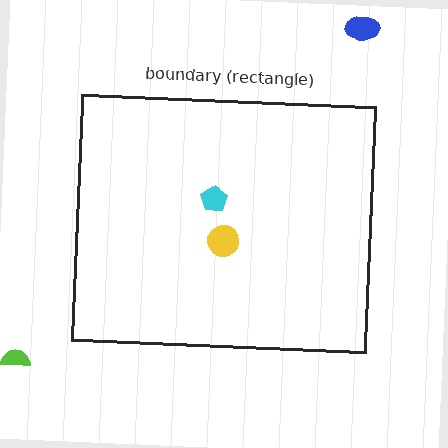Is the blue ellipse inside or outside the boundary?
Outside.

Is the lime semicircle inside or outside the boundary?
Outside.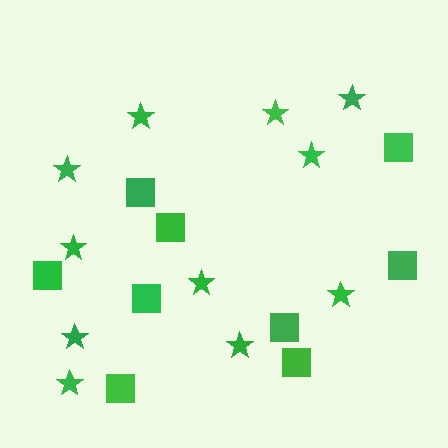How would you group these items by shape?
There are 2 groups: one group of squares (9) and one group of stars (11).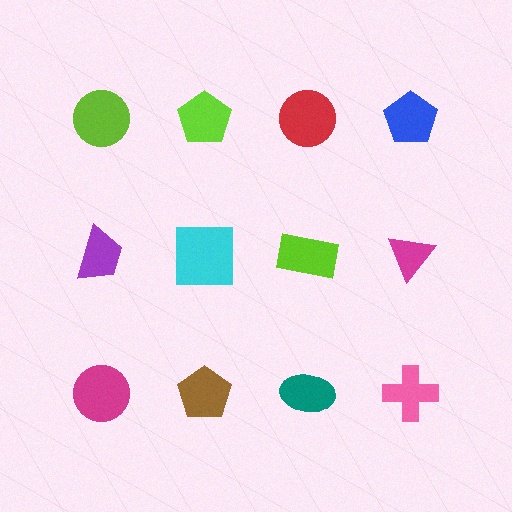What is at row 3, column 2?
A brown pentagon.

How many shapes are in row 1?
4 shapes.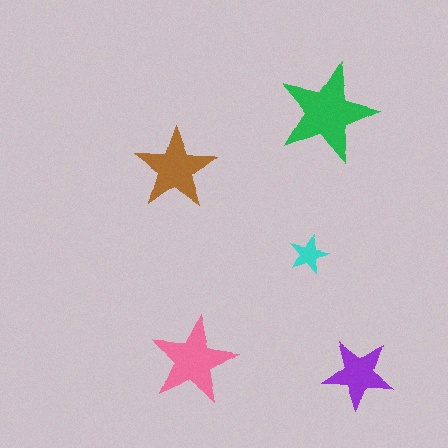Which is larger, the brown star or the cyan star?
The brown one.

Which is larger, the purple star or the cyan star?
The purple one.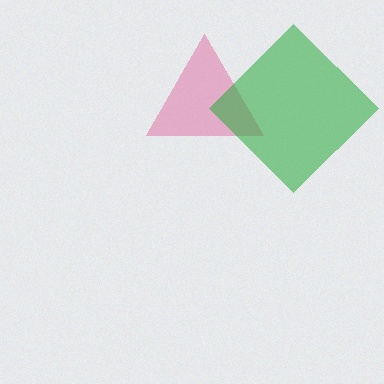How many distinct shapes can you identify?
There are 2 distinct shapes: a pink triangle, a green diamond.